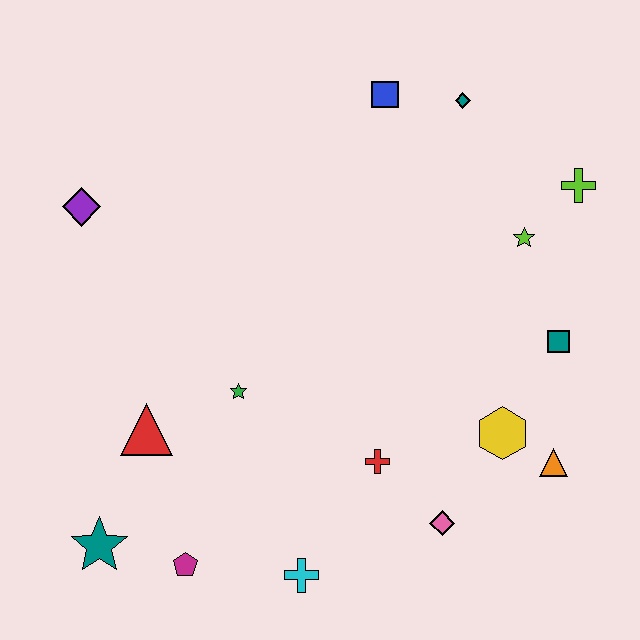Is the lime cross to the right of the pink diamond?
Yes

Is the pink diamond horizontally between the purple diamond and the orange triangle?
Yes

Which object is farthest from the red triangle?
The lime cross is farthest from the red triangle.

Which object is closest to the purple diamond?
The red triangle is closest to the purple diamond.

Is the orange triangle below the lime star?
Yes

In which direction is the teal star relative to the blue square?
The teal star is below the blue square.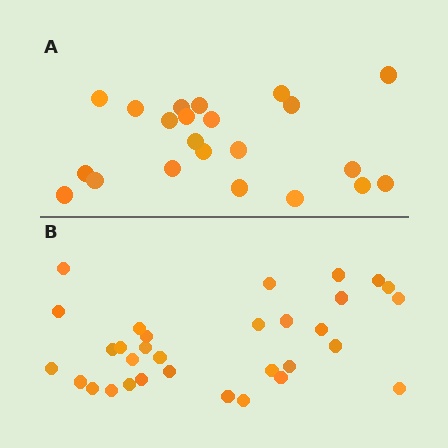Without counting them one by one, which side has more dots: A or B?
Region B (the bottom region) has more dots.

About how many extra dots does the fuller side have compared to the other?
Region B has roughly 10 or so more dots than region A.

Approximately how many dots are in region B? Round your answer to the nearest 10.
About 30 dots. (The exact count is 32, which rounds to 30.)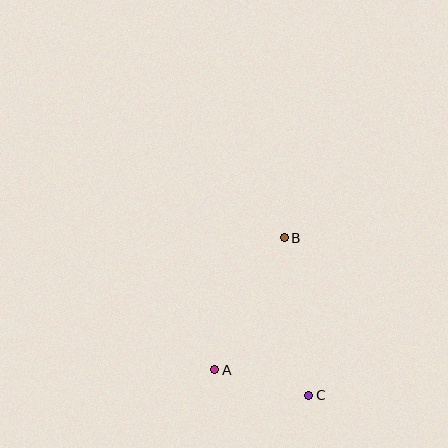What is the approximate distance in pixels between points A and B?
The distance between A and B is approximately 149 pixels.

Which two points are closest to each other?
Points A and C are closest to each other.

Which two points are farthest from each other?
Points B and C are farthest from each other.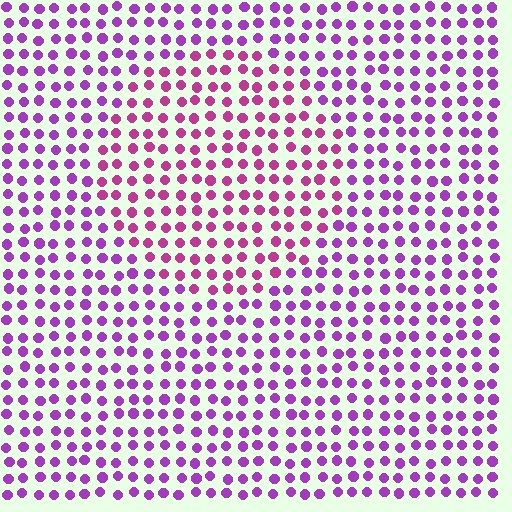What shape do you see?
I see a circle.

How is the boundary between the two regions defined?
The boundary is defined purely by a slight shift in hue (about 31 degrees). Spacing, size, and orientation are identical on both sides.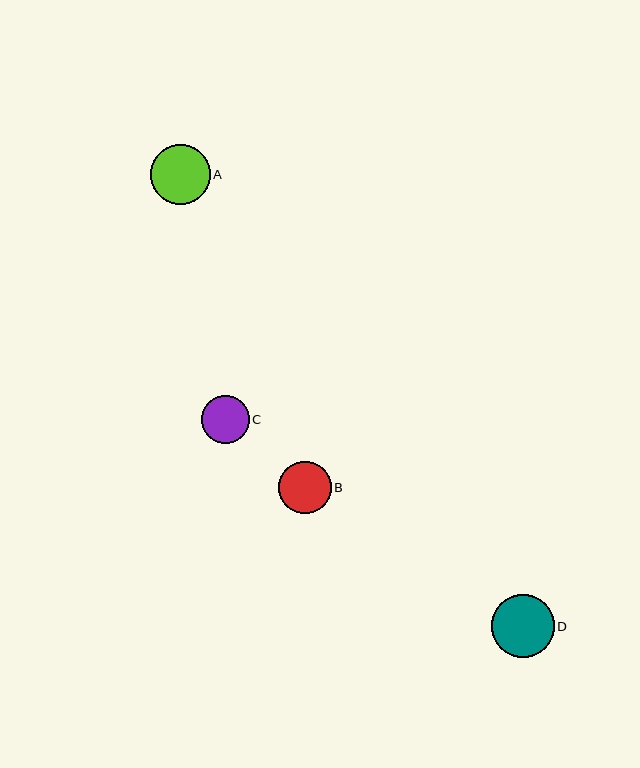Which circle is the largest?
Circle D is the largest with a size of approximately 63 pixels.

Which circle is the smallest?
Circle C is the smallest with a size of approximately 47 pixels.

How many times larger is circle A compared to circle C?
Circle A is approximately 1.3 times the size of circle C.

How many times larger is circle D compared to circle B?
Circle D is approximately 1.2 times the size of circle B.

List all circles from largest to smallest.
From largest to smallest: D, A, B, C.